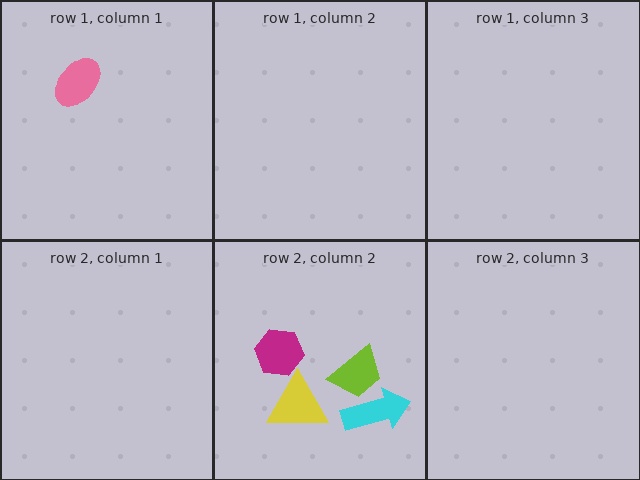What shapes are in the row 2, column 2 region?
The lime trapezoid, the magenta hexagon, the cyan arrow, the yellow triangle.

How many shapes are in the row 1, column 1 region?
1.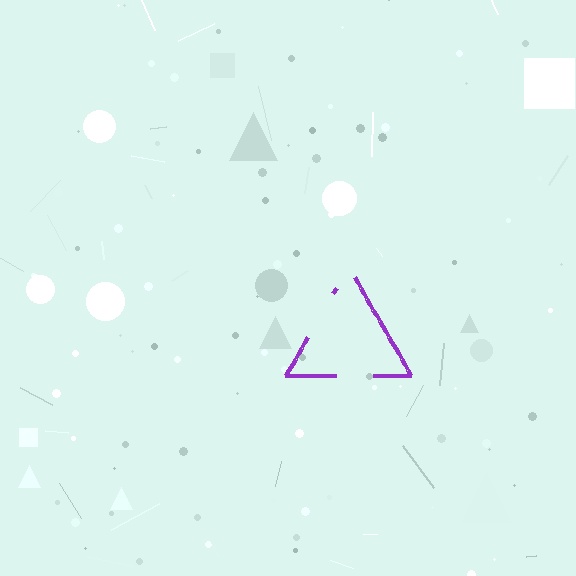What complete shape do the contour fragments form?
The contour fragments form a triangle.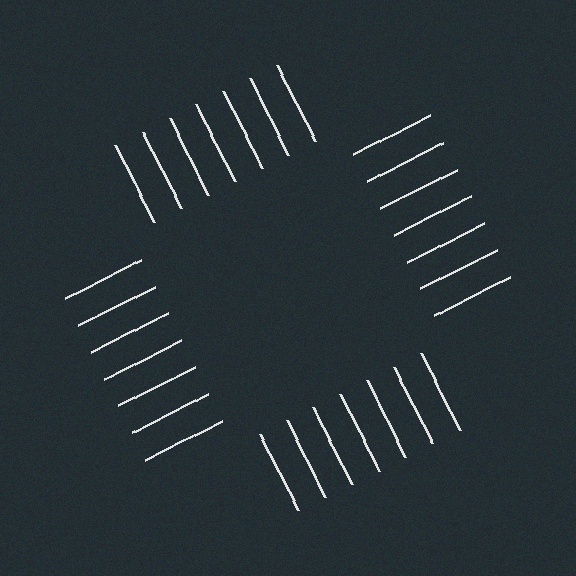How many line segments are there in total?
28 — 7 along each of the 4 edges.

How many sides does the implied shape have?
4 sides — the line-ends trace a square.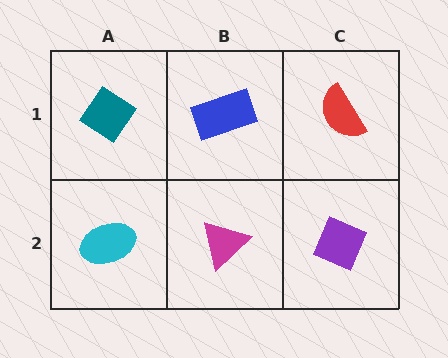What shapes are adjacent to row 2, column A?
A teal diamond (row 1, column A), a magenta triangle (row 2, column B).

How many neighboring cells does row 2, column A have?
2.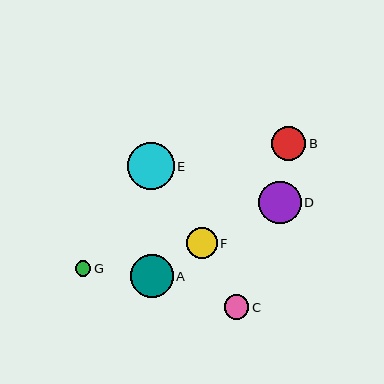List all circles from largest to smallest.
From largest to smallest: E, A, D, B, F, C, G.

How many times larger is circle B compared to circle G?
Circle B is approximately 2.2 times the size of circle G.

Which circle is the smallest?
Circle G is the smallest with a size of approximately 16 pixels.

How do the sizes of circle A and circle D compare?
Circle A and circle D are approximately the same size.